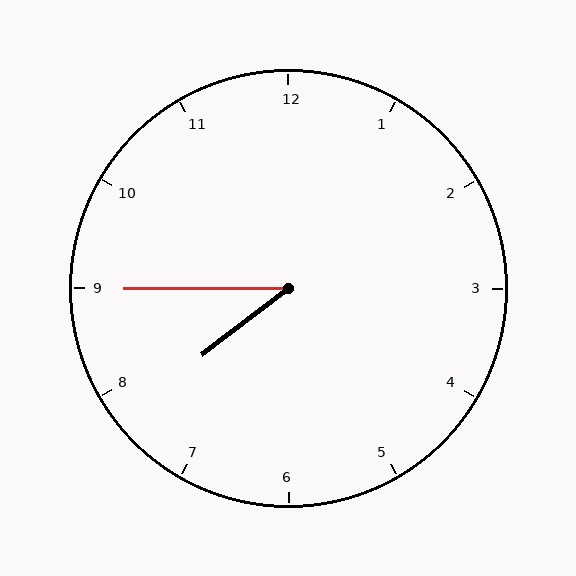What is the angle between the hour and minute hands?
Approximately 38 degrees.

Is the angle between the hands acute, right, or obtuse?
It is acute.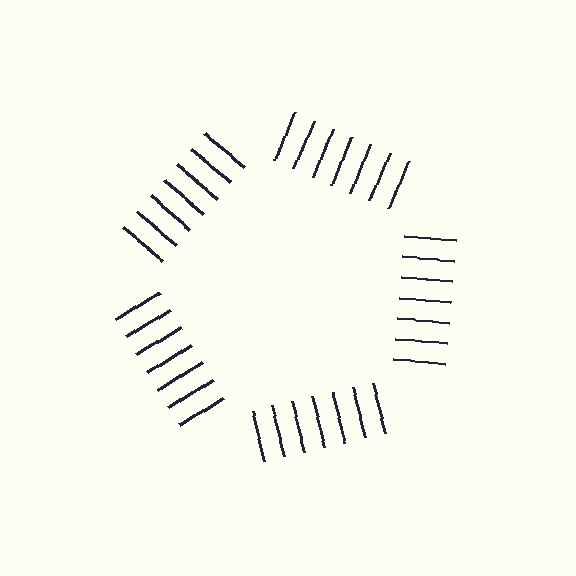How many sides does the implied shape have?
5 sides — the line-ends trace a pentagon.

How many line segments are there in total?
35 — 7 along each of the 5 edges.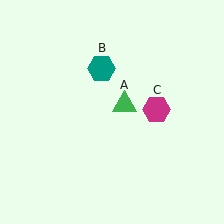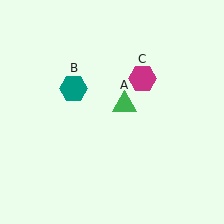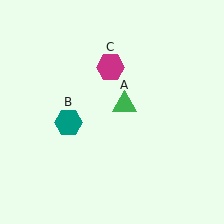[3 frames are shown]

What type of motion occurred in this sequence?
The teal hexagon (object B), magenta hexagon (object C) rotated counterclockwise around the center of the scene.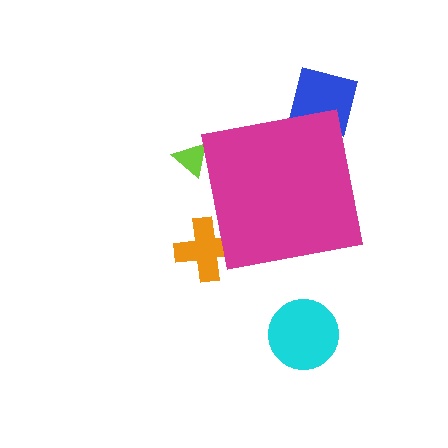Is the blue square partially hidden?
Yes, the blue square is partially hidden behind the magenta square.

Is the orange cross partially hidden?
Yes, the orange cross is partially hidden behind the magenta square.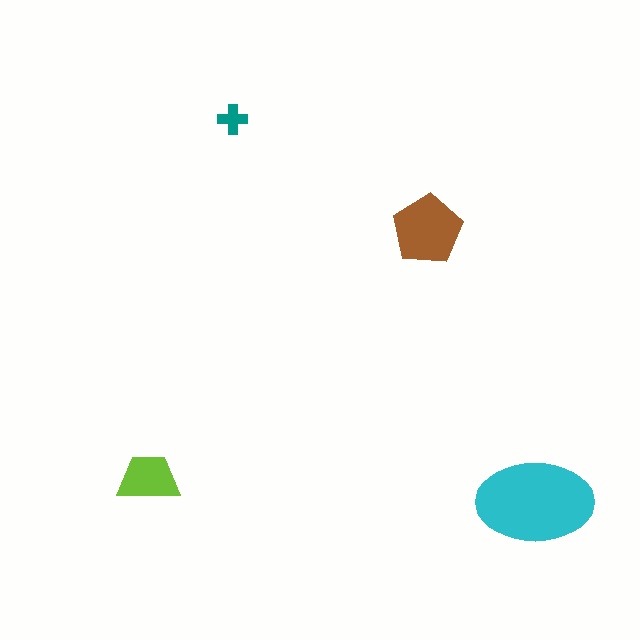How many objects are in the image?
There are 4 objects in the image.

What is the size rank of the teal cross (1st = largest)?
4th.